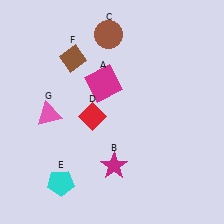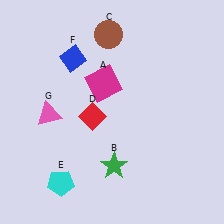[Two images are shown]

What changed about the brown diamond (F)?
In Image 1, F is brown. In Image 2, it changed to blue.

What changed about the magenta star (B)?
In Image 1, B is magenta. In Image 2, it changed to green.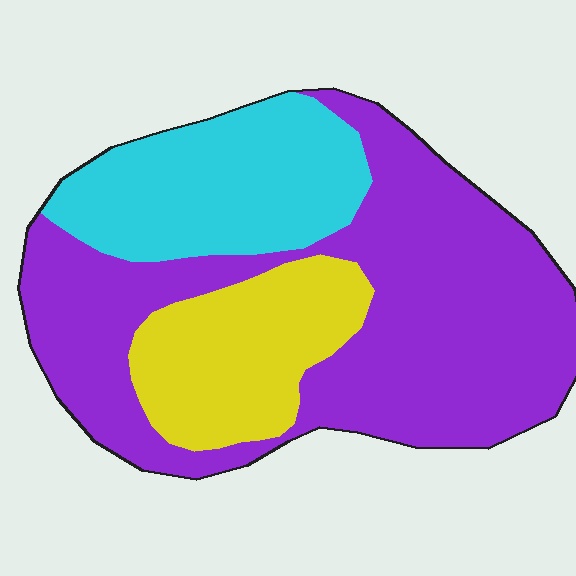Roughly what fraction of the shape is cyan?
Cyan covers roughly 25% of the shape.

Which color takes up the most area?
Purple, at roughly 55%.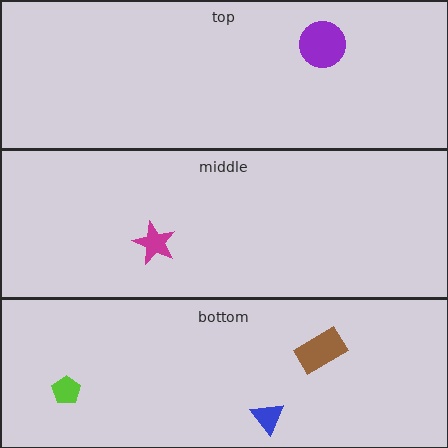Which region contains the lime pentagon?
The bottom region.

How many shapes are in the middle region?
1.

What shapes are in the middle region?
The magenta star.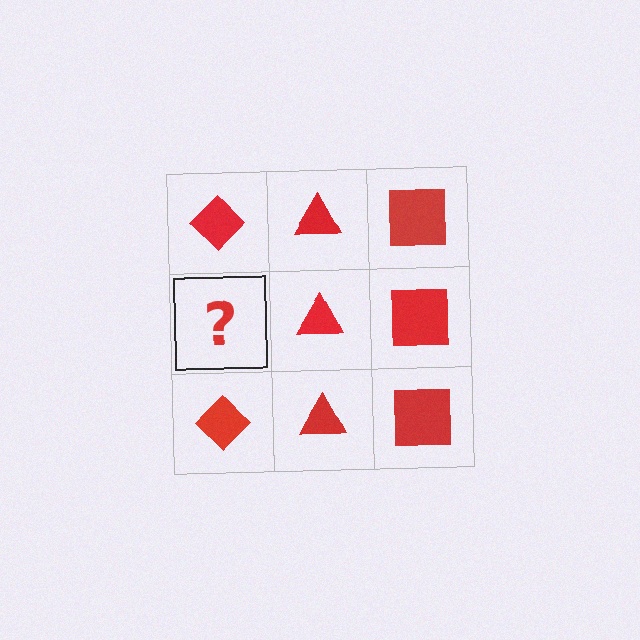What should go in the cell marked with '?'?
The missing cell should contain a red diamond.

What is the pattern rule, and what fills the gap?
The rule is that each column has a consistent shape. The gap should be filled with a red diamond.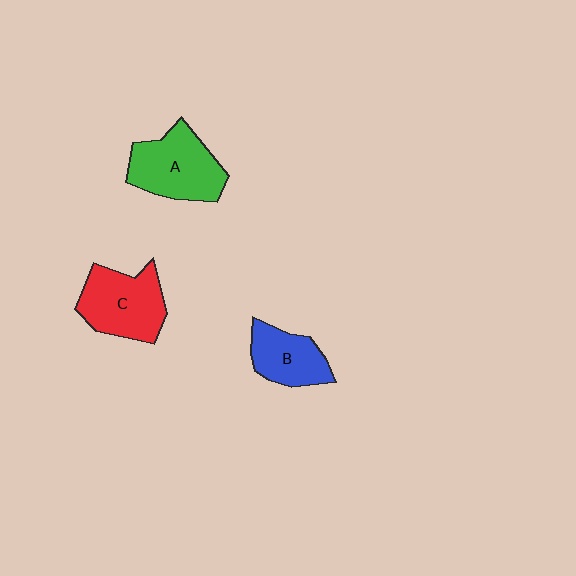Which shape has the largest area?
Shape A (green).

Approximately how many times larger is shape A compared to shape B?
Approximately 1.4 times.